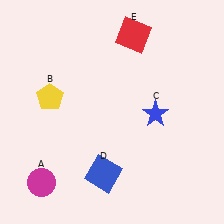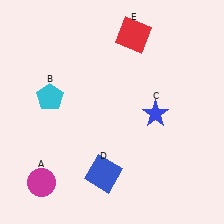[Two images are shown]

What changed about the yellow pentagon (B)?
In Image 1, B is yellow. In Image 2, it changed to cyan.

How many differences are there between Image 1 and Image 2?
There is 1 difference between the two images.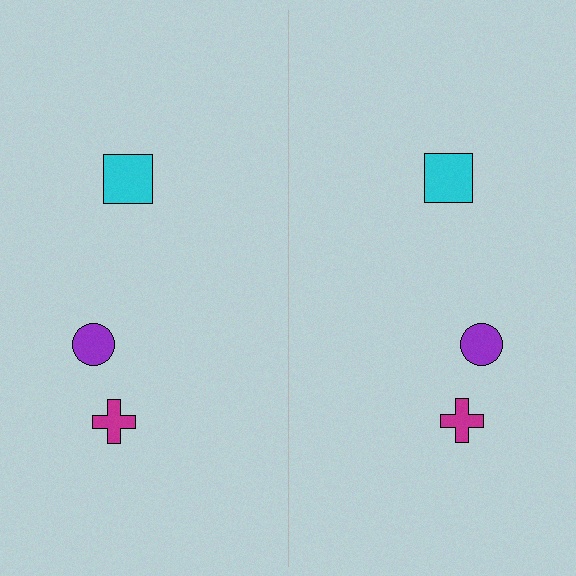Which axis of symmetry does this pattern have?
The pattern has a vertical axis of symmetry running through the center of the image.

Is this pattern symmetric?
Yes, this pattern has bilateral (reflection) symmetry.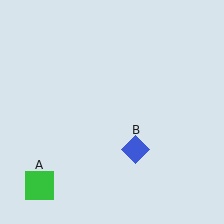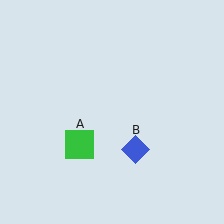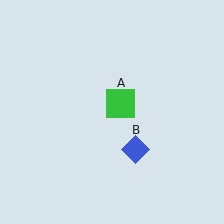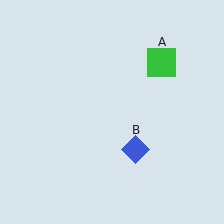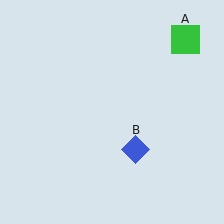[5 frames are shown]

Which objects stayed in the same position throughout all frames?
Blue diamond (object B) remained stationary.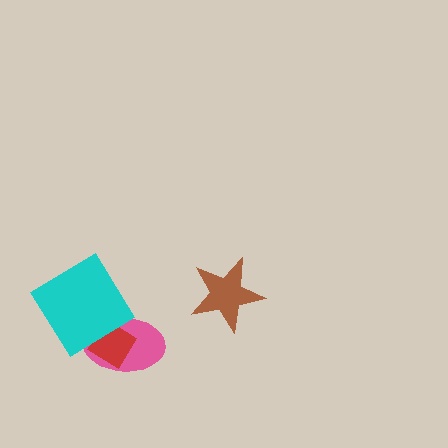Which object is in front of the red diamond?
The cyan diamond is in front of the red diamond.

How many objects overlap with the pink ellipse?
2 objects overlap with the pink ellipse.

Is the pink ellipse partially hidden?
Yes, it is partially covered by another shape.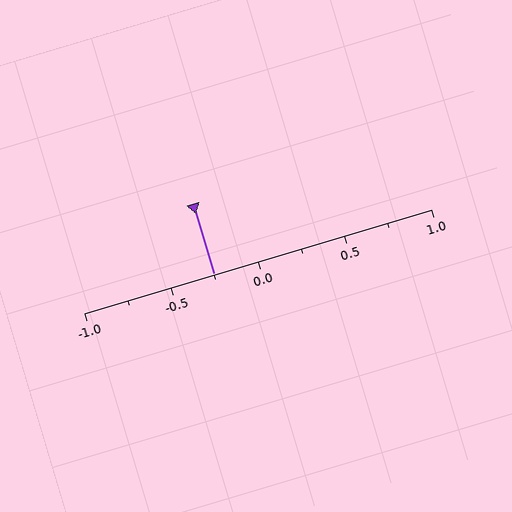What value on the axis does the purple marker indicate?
The marker indicates approximately -0.25.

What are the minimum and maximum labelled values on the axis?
The axis runs from -1.0 to 1.0.